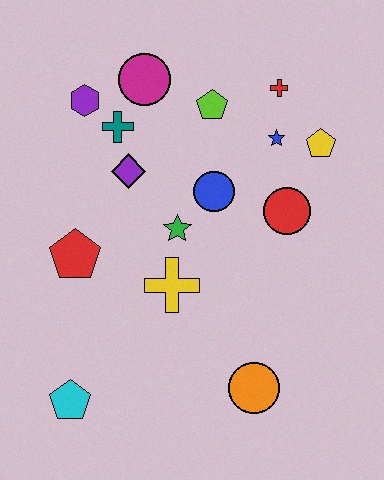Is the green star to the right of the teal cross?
Yes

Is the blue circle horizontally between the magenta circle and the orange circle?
Yes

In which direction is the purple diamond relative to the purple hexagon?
The purple diamond is below the purple hexagon.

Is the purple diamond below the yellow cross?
No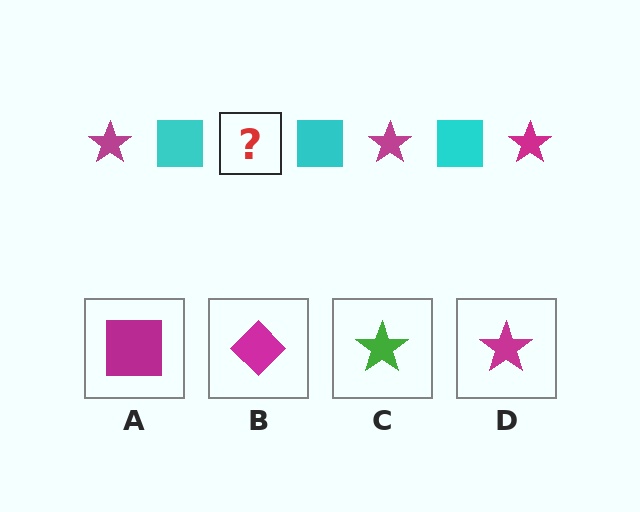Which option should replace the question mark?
Option D.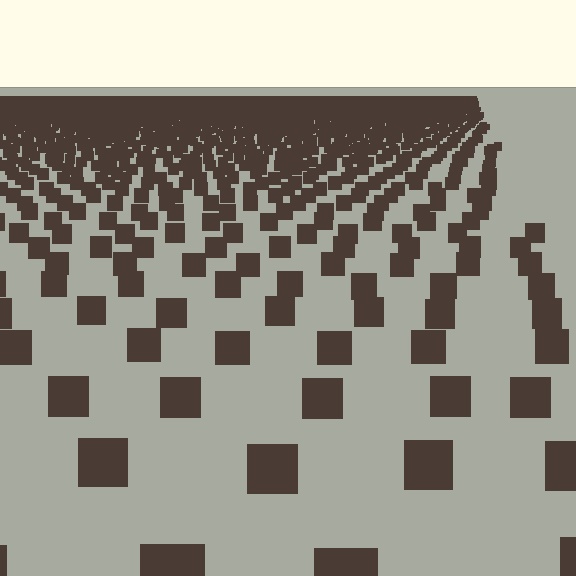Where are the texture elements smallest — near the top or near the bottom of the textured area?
Near the top.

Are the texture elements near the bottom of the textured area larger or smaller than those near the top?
Larger. Near the bottom, elements are closer to the viewer and appear at a bigger on-screen size.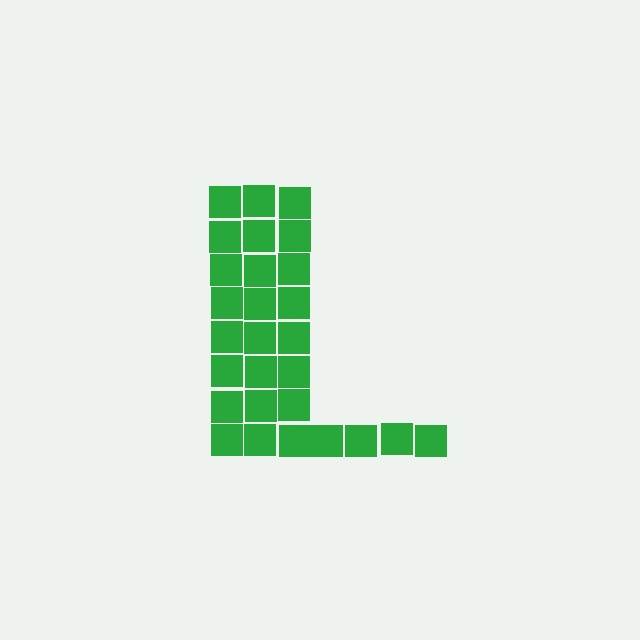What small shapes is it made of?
It is made of small squares.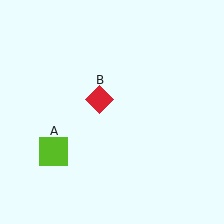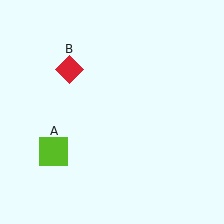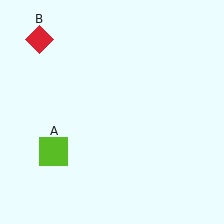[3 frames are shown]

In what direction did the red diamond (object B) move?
The red diamond (object B) moved up and to the left.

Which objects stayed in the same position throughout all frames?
Lime square (object A) remained stationary.